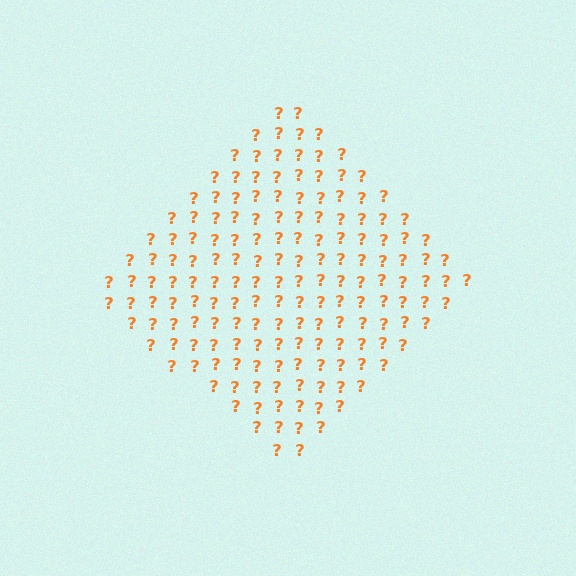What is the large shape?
The large shape is a diamond.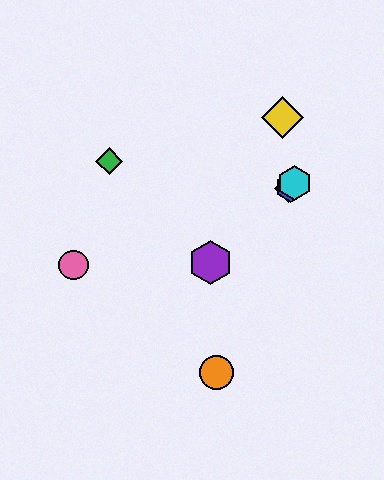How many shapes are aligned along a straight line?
4 shapes (the red diamond, the blue hexagon, the purple hexagon, the cyan hexagon) are aligned along a straight line.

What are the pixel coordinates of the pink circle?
The pink circle is at (73, 265).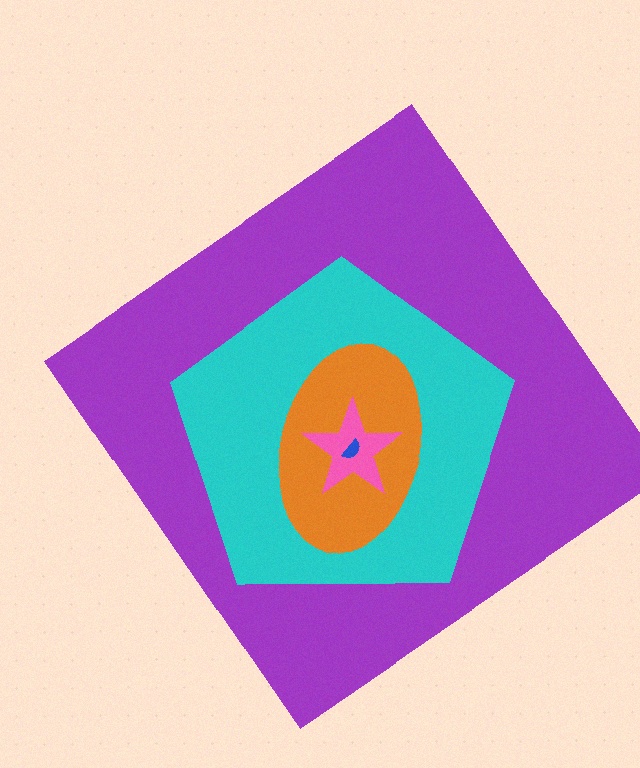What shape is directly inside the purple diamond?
The cyan pentagon.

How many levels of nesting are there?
5.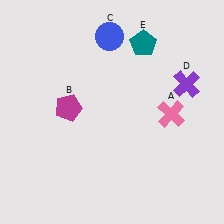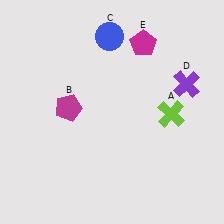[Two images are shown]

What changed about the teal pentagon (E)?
In Image 1, E is teal. In Image 2, it changed to magenta.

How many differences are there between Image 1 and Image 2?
There are 2 differences between the two images.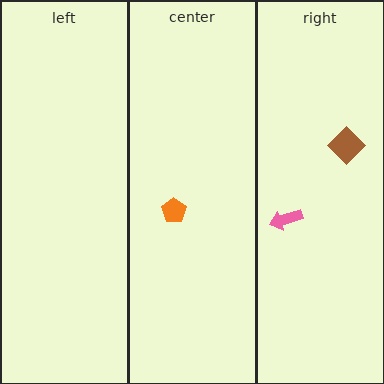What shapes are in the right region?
The pink arrow, the brown diamond.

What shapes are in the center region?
The orange pentagon.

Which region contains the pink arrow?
The right region.